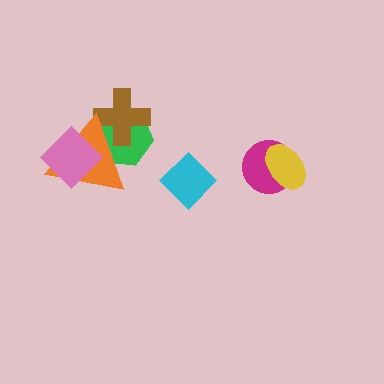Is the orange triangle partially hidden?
Yes, it is partially covered by another shape.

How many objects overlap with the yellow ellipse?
1 object overlaps with the yellow ellipse.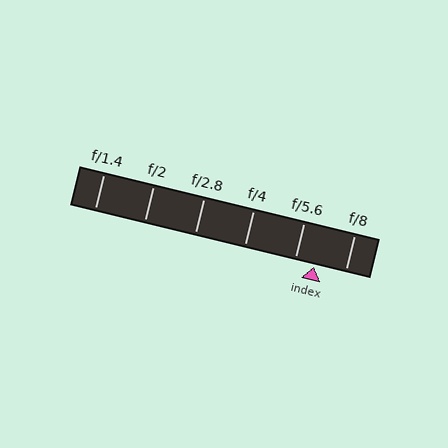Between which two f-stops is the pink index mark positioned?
The index mark is between f/5.6 and f/8.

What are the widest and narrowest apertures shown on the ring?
The widest aperture shown is f/1.4 and the narrowest is f/8.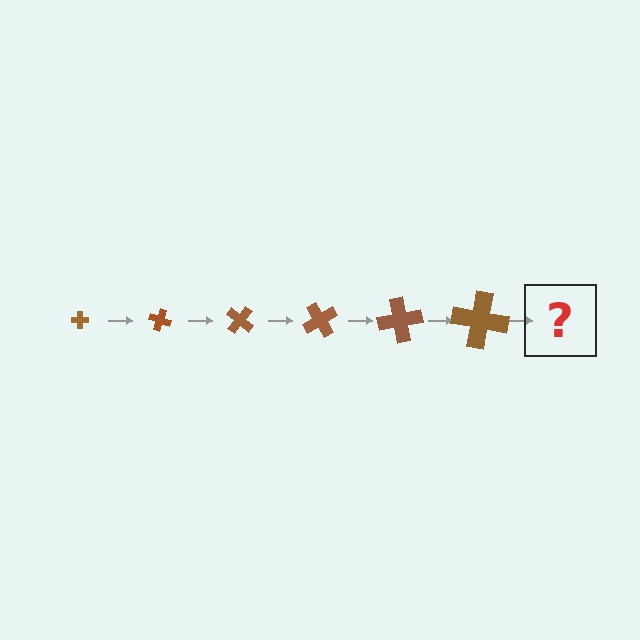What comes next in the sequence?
The next element should be a cross, larger than the previous one and rotated 120 degrees from the start.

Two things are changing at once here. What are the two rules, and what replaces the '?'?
The two rules are that the cross grows larger each step and it rotates 20 degrees each step. The '?' should be a cross, larger than the previous one and rotated 120 degrees from the start.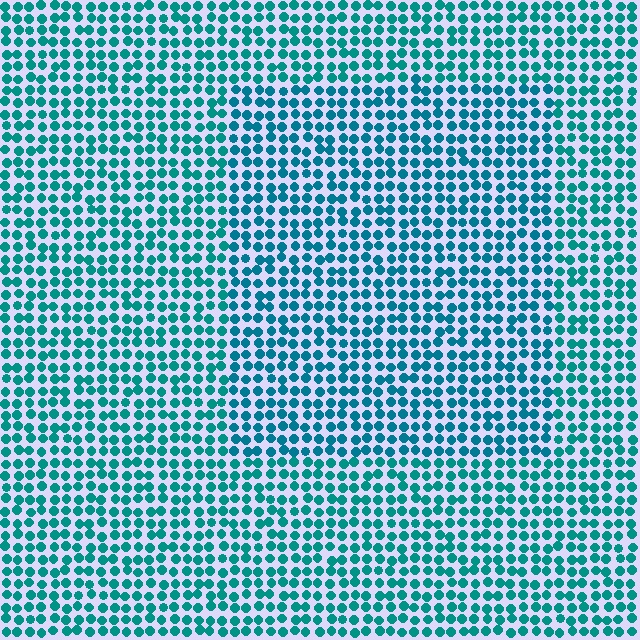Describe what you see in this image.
The image is filled with small teal elements in a uniform arrangement. A rectangle-shaped region is visible where the elements are tinted to a slightly different hue, forming a subtle color boundary.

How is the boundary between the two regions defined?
The boundary is defined purely by a slight shift in hue (about 15 degrees). Spacing, size, and orientation are identical on both sides.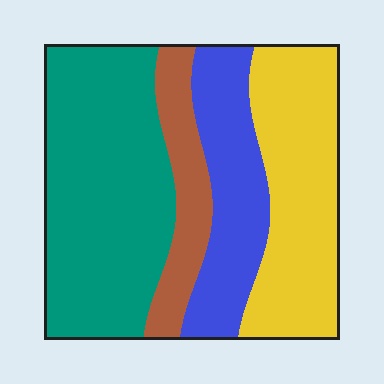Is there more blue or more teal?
Teal.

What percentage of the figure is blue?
Blue takes up about one fifth (1/5) of the figure.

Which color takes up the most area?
Teal, at roughly 40%.